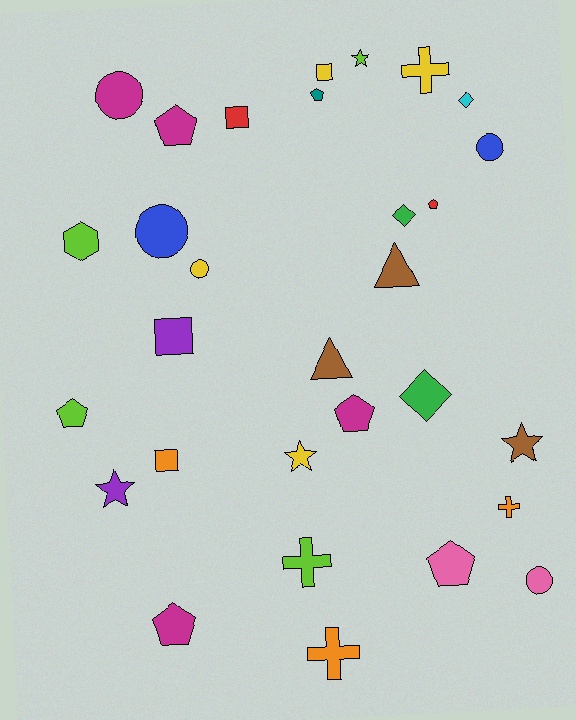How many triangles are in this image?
There are 2 triangles.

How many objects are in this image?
There are 30 objects.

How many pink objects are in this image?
There are 2 pink objects.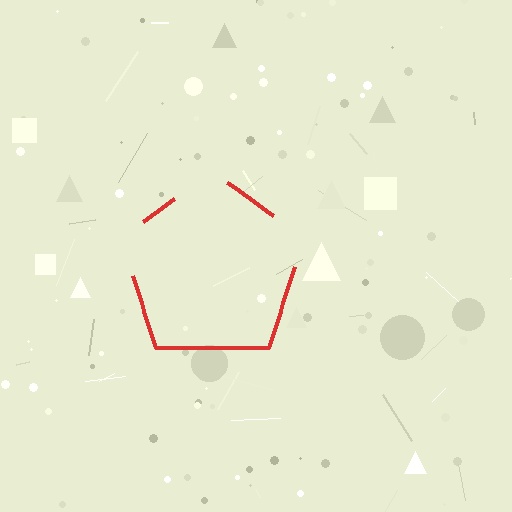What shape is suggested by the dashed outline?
The dashed outline suggests a pentagon.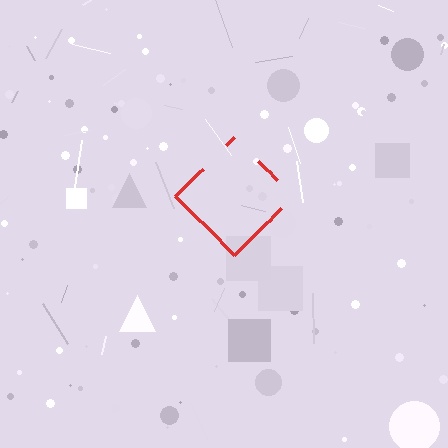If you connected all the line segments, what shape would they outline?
They would outline a diamond.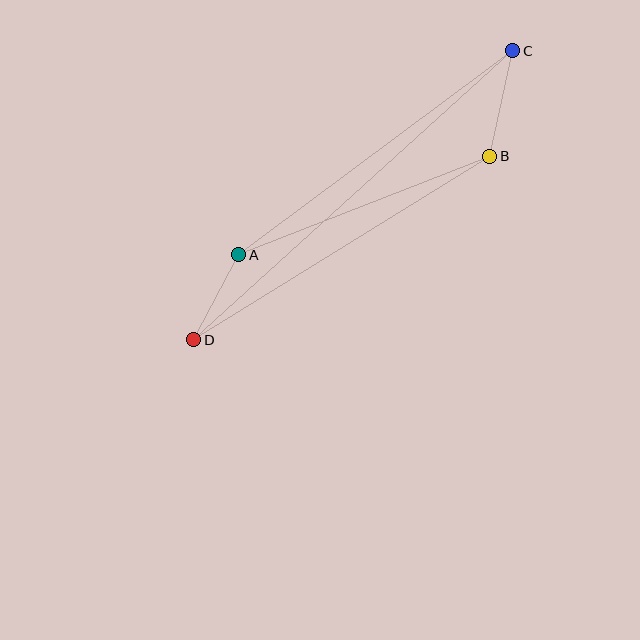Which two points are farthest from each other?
Points C and D are farthest from each other.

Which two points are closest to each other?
Points A and D are closest to each other.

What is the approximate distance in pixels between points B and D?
The distance between B and D is approximately 349 pixels.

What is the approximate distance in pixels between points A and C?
The distance between A and C is approximately 342 pixels.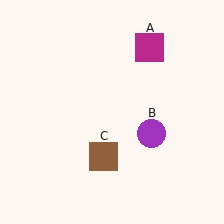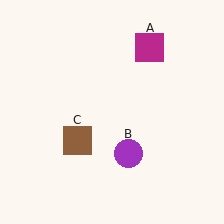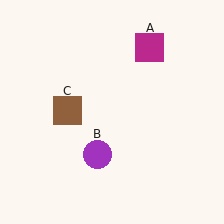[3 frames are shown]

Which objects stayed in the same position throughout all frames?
Magenta square (object A) remained stationary.